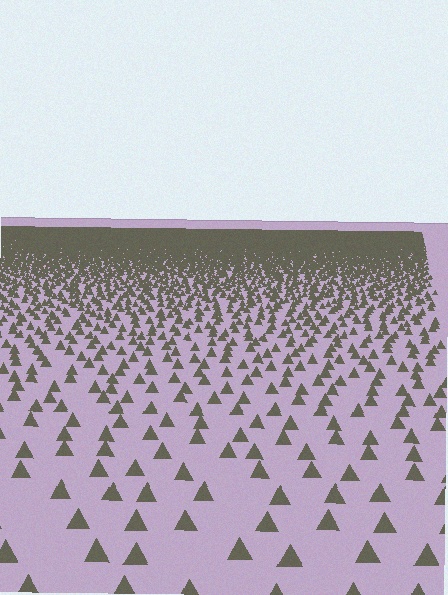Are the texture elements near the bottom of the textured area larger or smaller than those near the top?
Larger. Near the bottom, elements are closer to the viewer and appear at a bigger on-screen size.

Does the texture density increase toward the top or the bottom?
Density increases toward the top.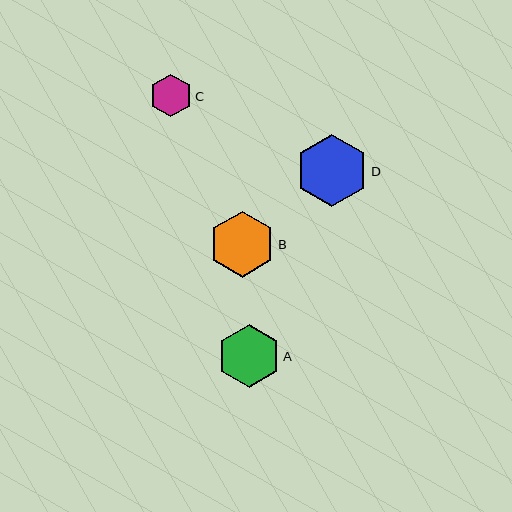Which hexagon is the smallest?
Hexagon C is the smallest with a size of approximately 42 pixels.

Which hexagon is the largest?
Hexagon D is the largest with a size of approximately 72 pixels.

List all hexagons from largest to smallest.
From largest to smallest: D, B, A, C.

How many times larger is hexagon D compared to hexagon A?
Hexagon D is approximately 1.2 times the size of hexagon A.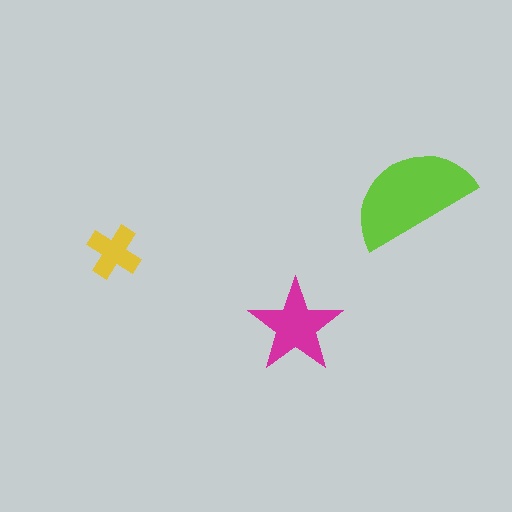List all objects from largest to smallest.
The lime semicircle, the magenta star, the yellow cross.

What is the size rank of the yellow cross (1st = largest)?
3rd.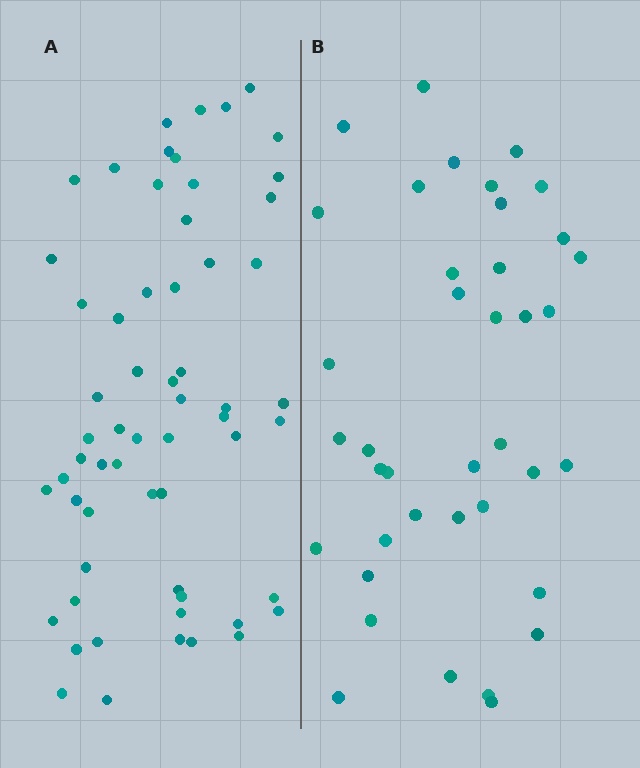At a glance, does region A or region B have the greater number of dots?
Region A (the left region) has more dots.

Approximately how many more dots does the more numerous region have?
Region A has approximately 20 more dots than region B.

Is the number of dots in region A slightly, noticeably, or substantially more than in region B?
Region A has substantially more. The ratio is roughly 1.5 to 1.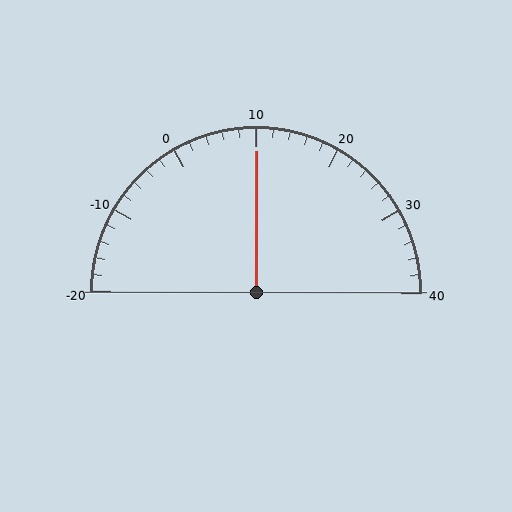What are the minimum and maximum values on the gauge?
The gauge ranges from -20 to 40.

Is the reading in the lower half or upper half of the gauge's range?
The reading is in the upper half of the range (-20 to 40).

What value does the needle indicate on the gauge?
The needle indicates approximately 10.